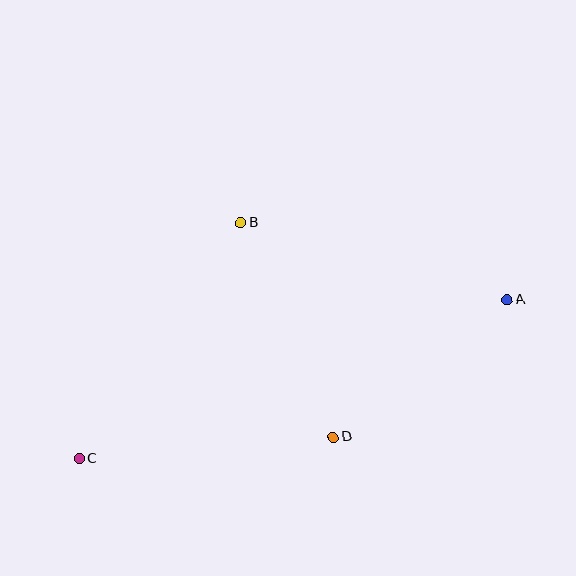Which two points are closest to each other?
Points A and D are closest to each other.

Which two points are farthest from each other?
Points A and C are farthest from each other.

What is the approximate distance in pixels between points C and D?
The distance between C and D is approximately 255 pixels.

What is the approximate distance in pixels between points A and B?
The distance between A and B is approximately 277 pixels.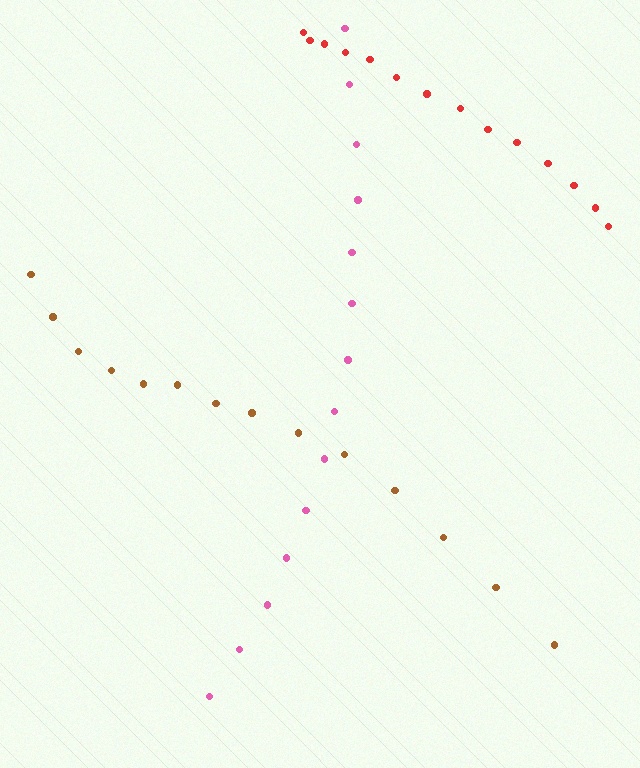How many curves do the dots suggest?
There are 3 distinct paths.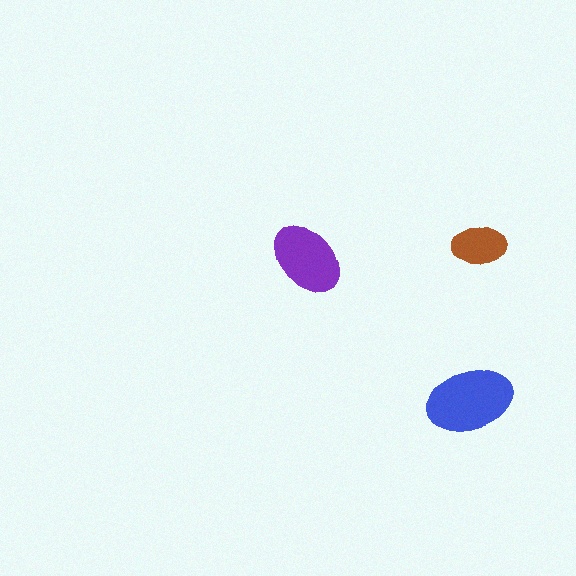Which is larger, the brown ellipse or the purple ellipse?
The purple one.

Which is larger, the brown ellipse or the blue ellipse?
The blue one.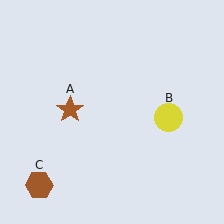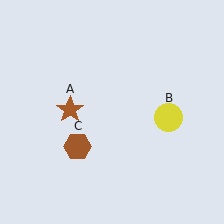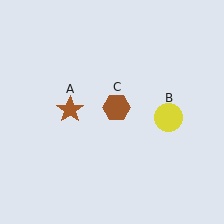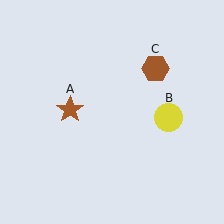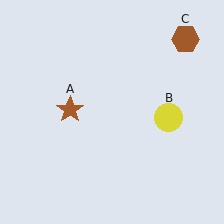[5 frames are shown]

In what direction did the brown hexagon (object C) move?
The brown hexagon (object C) moved up and to the right.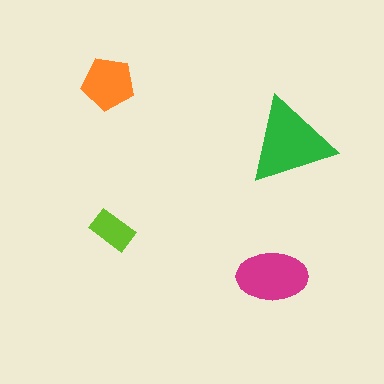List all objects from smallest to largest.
The lime rectangle, the orange pentagon, the magenta ellipse, the green triangle.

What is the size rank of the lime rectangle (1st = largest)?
4th.